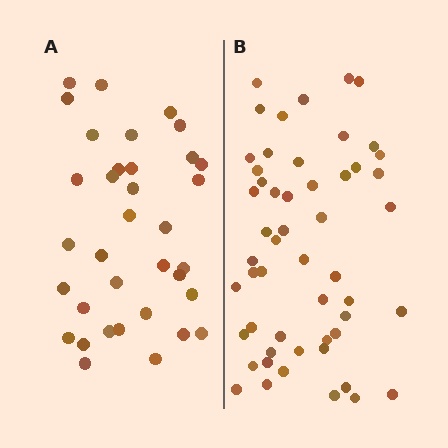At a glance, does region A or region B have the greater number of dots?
Region B (the right region) has more dots.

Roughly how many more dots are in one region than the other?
Region B has approximately 20 more dots than region A.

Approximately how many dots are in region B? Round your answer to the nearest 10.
About 50 dots. (The exact count is 53, which rounds to 50.)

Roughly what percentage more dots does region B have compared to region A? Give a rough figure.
About 50% more.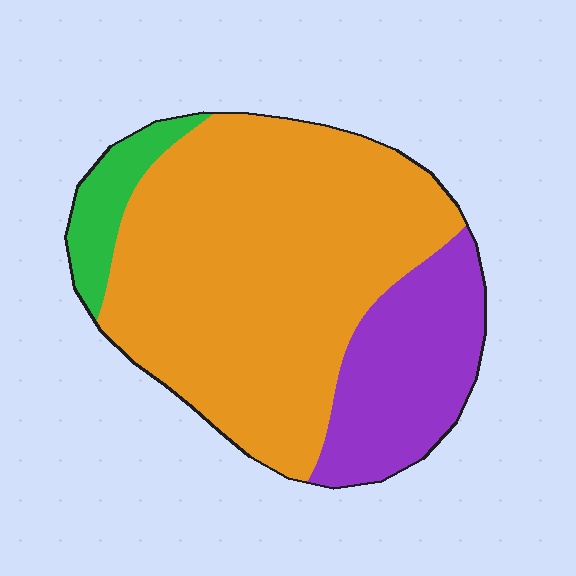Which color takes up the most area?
Orange, at roughly 70%.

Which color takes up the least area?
Green, at roughly 10%.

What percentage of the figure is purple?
Purple takes up about one quarter (1/4) of the figure.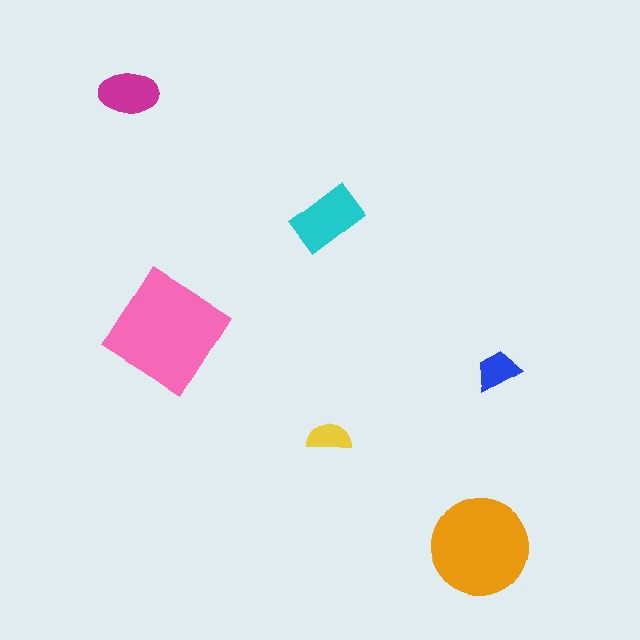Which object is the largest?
The pink diamond.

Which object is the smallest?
The yellow semicircle.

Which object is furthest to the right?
The blue trapezoid is rightmost.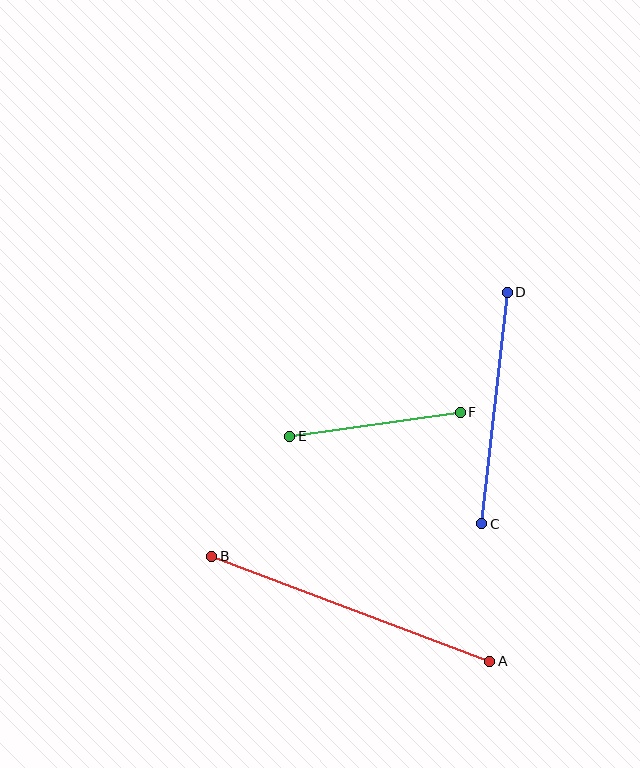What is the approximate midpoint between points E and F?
The midpoint is at approximately (375, 424) pixels.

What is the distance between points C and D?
The distance is approximately 233 pixels.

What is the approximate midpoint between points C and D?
The midpoint is at approximately (494, 408) pixels.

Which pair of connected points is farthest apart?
Points A and B are farthest apart.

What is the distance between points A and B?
The distance is approximately 297 pixels.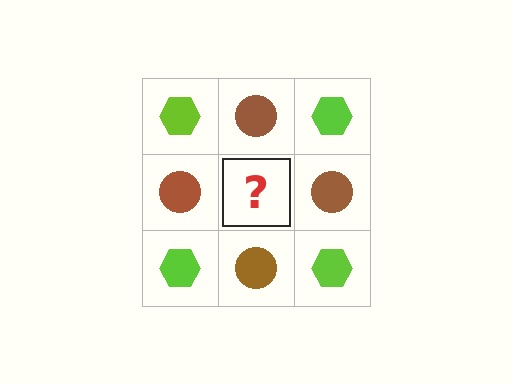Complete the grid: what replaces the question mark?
The question mark should be replaced with a lime hexagon.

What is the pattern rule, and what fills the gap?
The rule is that it alternates lime hexagon and brown circle in a checkerboard pattern. The gap should be filled with a lime hexagon.